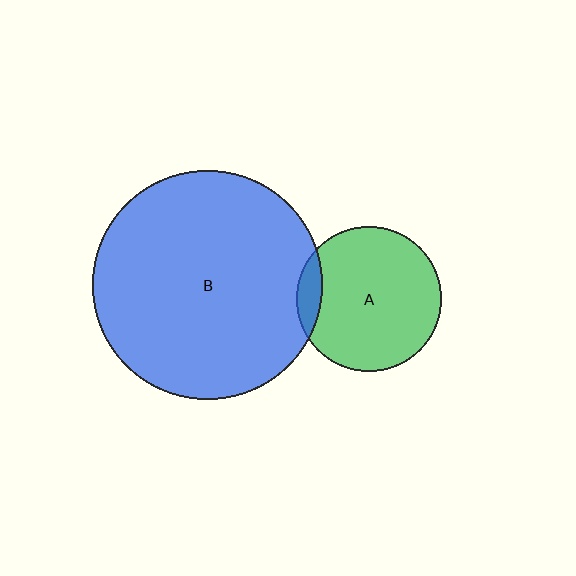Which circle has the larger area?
Circle B (blue).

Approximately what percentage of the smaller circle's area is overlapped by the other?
Approximately 10%.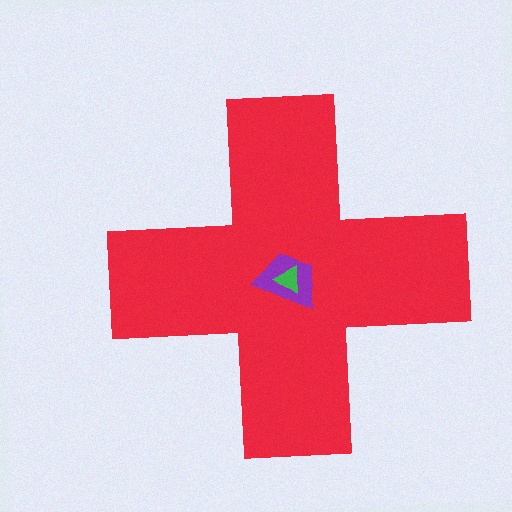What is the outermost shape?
The red cross.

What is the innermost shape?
The green triangle.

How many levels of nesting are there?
3.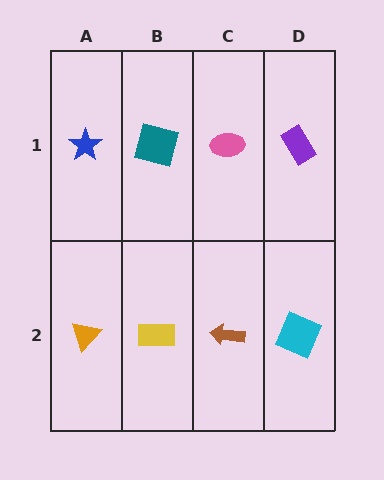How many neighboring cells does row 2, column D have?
2.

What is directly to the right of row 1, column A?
A teal square.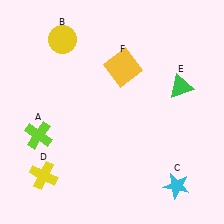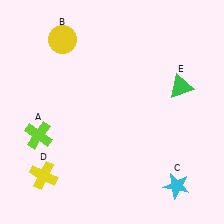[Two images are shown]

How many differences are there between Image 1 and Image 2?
There is 1 difference between the two images.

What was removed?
The yellow square (F) was removed in Image 2.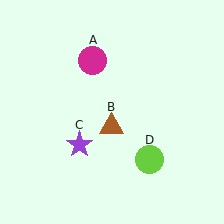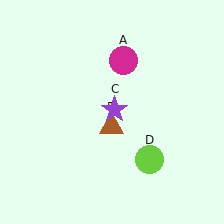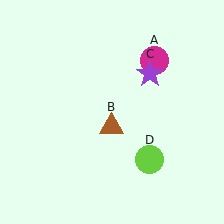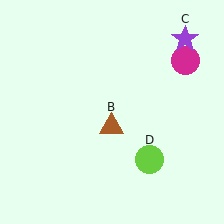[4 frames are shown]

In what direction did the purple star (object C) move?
The purple star (object C) moved up and to the right.